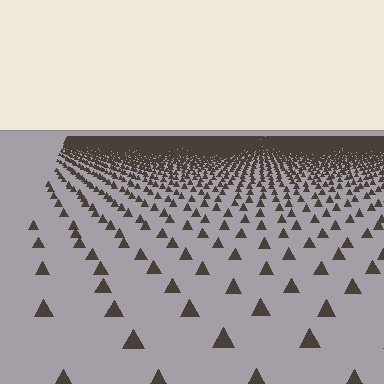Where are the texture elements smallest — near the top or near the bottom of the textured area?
Near the top.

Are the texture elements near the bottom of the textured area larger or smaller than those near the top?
Larger. Near the bottom, elements are closer to the viewer and appear at a bigger on-screen size.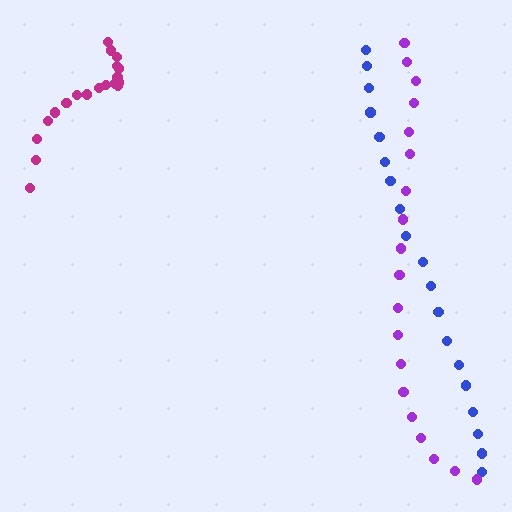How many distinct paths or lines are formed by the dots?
There are 3 distinct paths.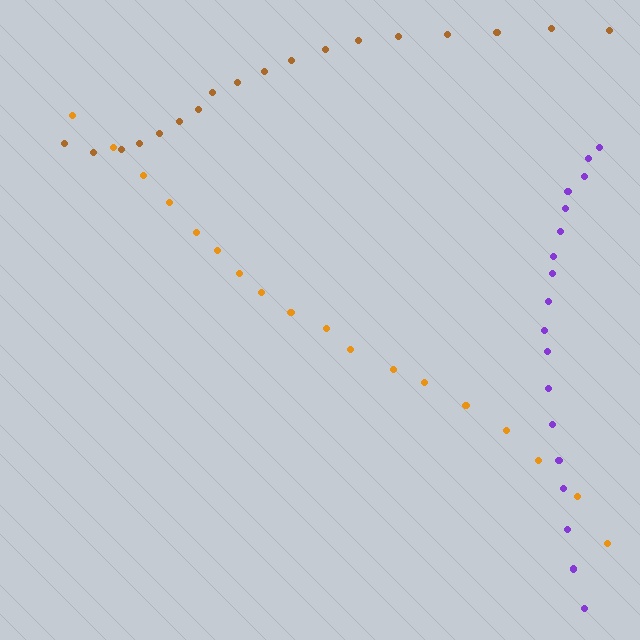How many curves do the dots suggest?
There are 3 distinct paths.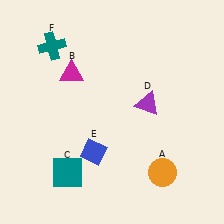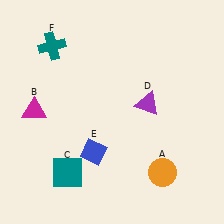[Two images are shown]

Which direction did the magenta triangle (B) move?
The magenta triangle (B) moved left.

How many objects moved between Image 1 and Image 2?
1 object moved between the two images.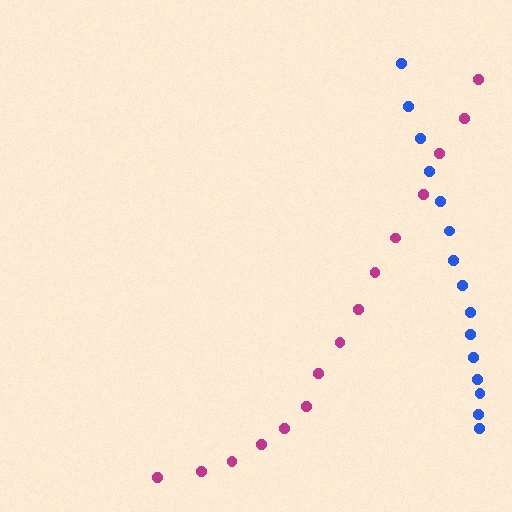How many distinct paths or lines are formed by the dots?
There are 2 distinct paths.